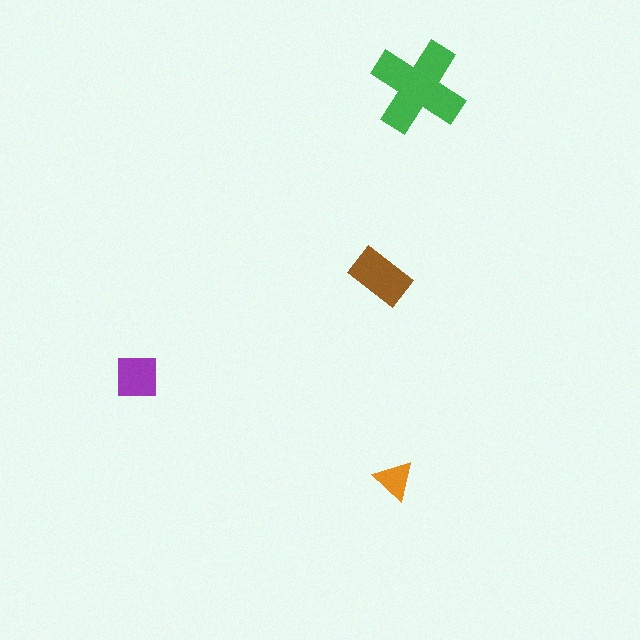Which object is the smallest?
The orange triangle.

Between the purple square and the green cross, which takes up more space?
The green cross.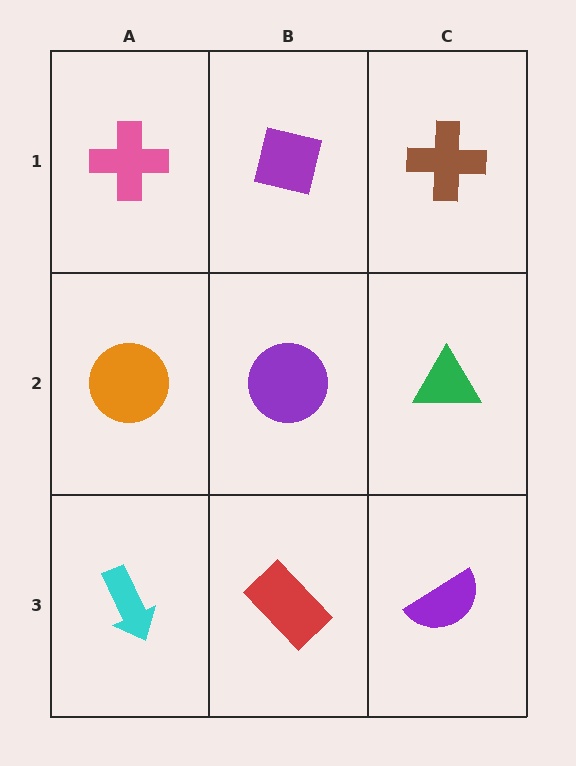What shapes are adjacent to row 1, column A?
An orange circle (row 2, column A), a purple square (row 1, column B).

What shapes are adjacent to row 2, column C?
A brown cross (row 1, column C), a purple semicircle (row 3, column C), a purple circle (row 2, column B).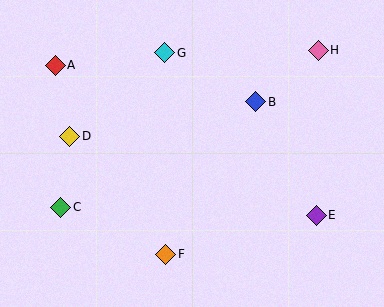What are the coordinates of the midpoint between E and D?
The midpoint between E and D is at (193, 176).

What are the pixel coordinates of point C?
Point C is at (61, 207).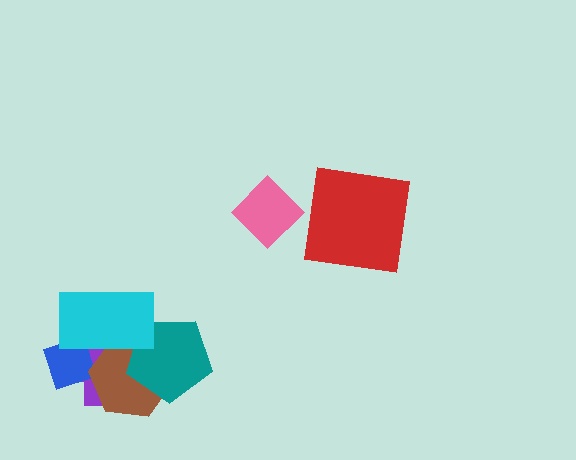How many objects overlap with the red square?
0 objects overlap with the red square.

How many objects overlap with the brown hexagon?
4 objects overlap with the brown hexagon.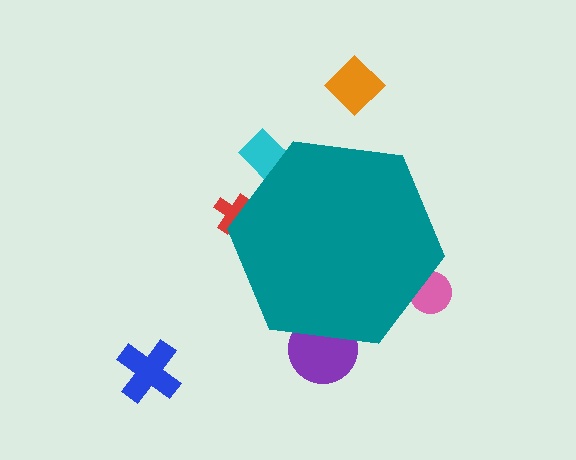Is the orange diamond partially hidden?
No, the orange diamond is fully visible.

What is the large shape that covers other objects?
A teal hexagon.